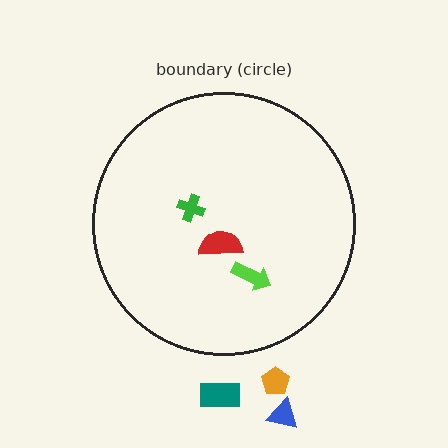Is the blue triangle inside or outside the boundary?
Outside.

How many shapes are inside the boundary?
3 inside, 3 outside.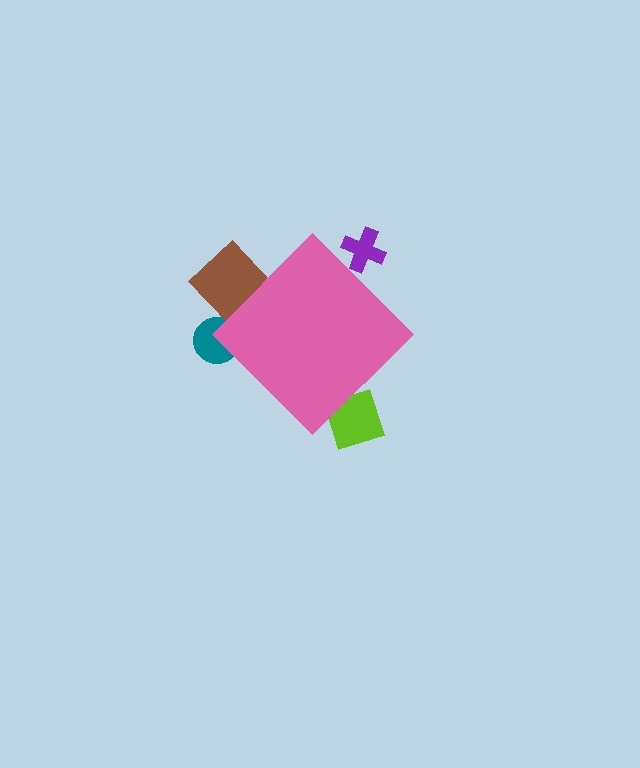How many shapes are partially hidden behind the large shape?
4 shapes are partially hidden.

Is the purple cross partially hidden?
Yes, the purple cross is partially hidden behind the pink diamond.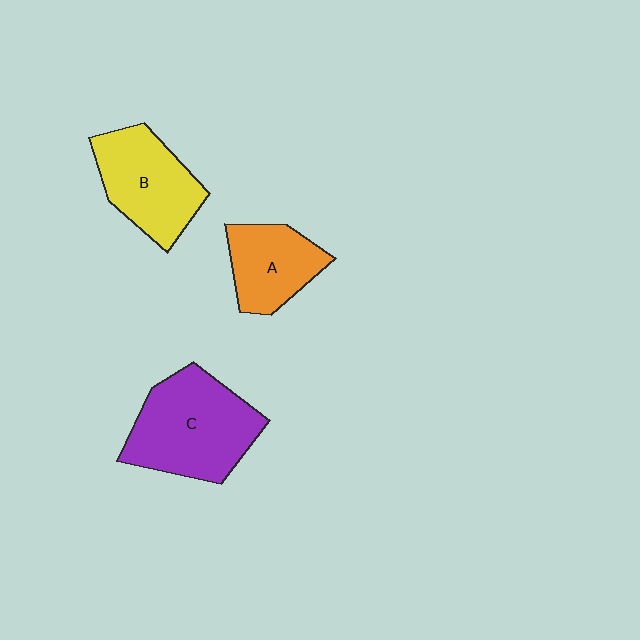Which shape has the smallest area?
Shape A (orange).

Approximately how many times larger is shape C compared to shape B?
Approximately 1.3 times.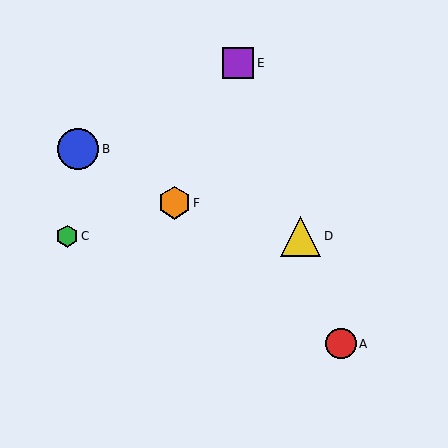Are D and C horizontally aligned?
Yes, both are at y≈236.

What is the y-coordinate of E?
Object E is at y≈63.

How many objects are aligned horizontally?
2 objects (C, D) are aligned horizontally.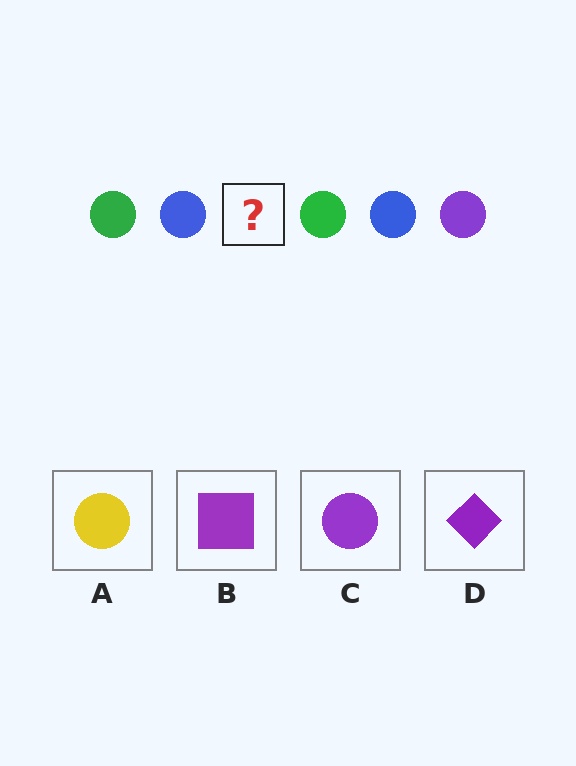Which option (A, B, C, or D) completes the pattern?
C.